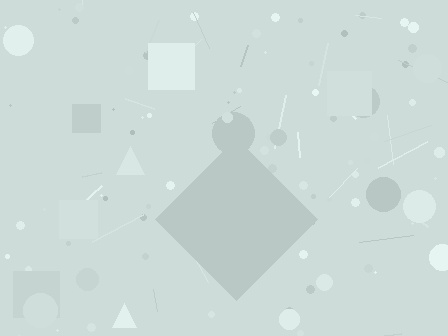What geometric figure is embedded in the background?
A diamond is embedded in the background.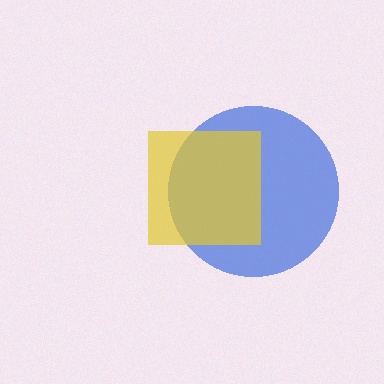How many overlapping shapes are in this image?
There are 2 overlapping shapes in the image.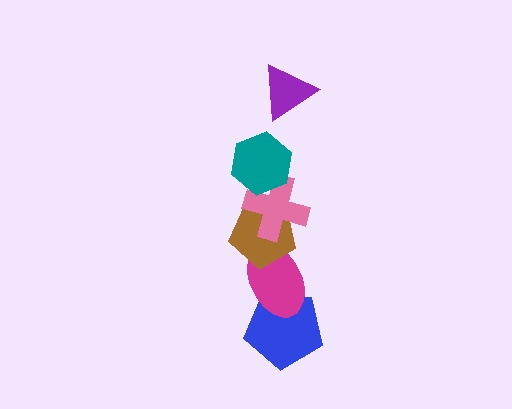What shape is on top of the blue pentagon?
The magenta ellipse is on top of the blue pentagon.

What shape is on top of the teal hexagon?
The purple triangle is on top of the teal hexagon.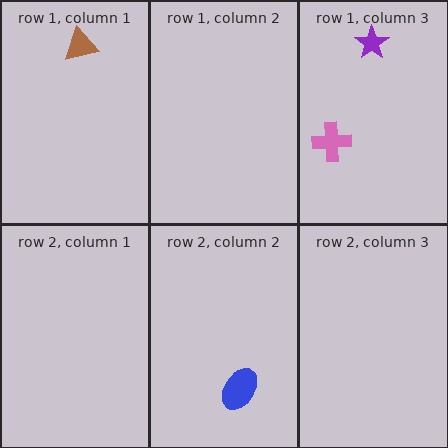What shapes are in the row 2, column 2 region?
The blue ellipse.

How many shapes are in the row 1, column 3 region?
2.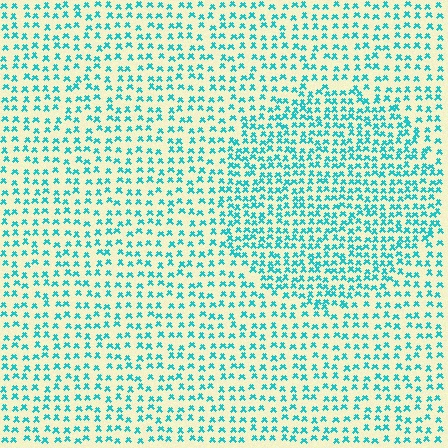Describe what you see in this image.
The image contains small cyan elements arranged at two different densities. A circle-shaped region is visible where the elements are more densely packed than the surrounding area.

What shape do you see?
I see a circle.